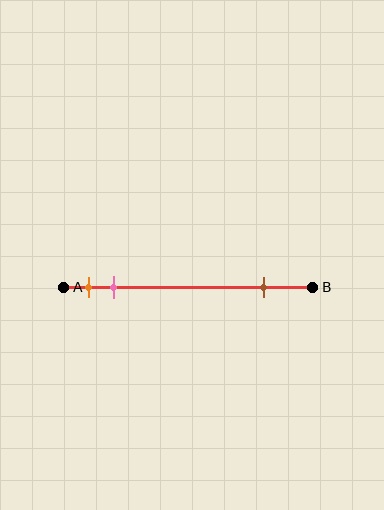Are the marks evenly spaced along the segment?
No, the marks are not evenly spaced.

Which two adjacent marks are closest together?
The orange and pink marks are the closest adjacent pair.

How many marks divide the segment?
There are 3 marks dividing the segment.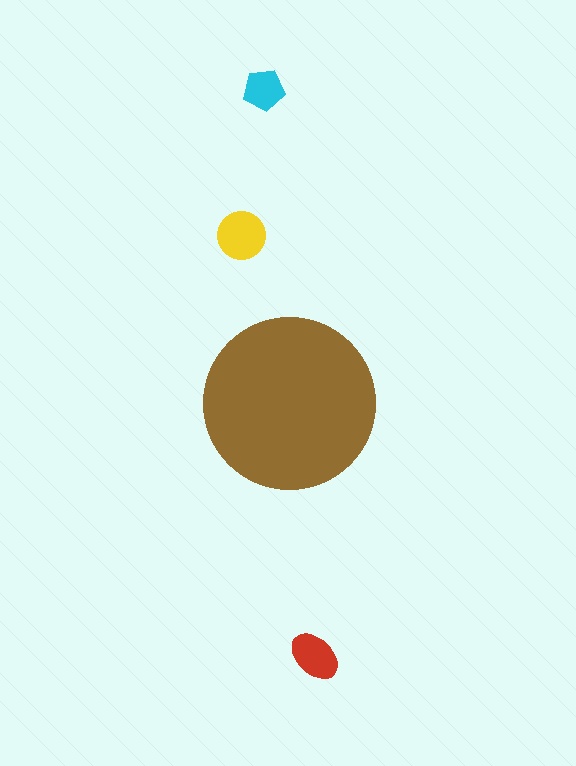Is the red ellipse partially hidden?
No, the red ellipse is fully visible.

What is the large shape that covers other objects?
A brown circle.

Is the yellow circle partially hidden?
No, the yellow circle is fully visible.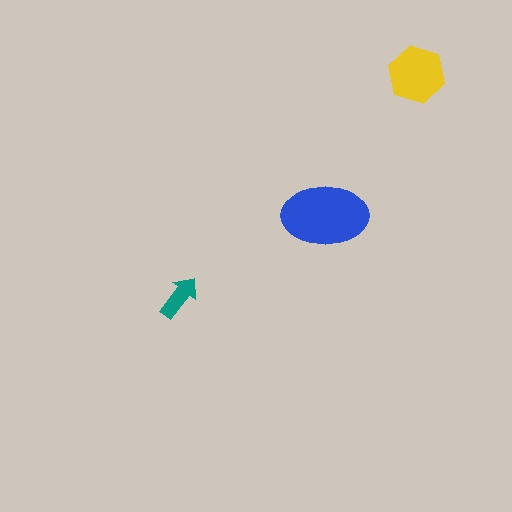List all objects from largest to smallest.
The blue ellipse, the yellow hexagon, the teal arrow.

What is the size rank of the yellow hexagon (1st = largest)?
2nd.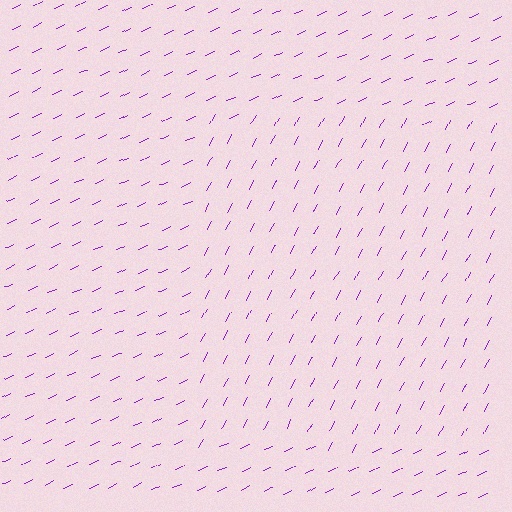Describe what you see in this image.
The image is filled with small purple line segments. A rectangle region in the image has lines oriented differently from the surrounding lines, creating a visible texture boundary.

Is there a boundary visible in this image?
Yes, there is a texture boundary formed by a change in line orientation.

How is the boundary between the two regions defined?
The boundary is defined purely by a change in line orientation (approximately 38 degrees difference). All lines are the same color and thickness.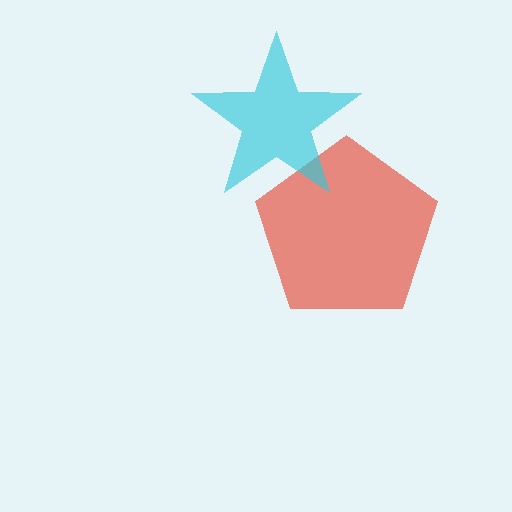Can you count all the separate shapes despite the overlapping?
Yes, there are 2 separate shapes.